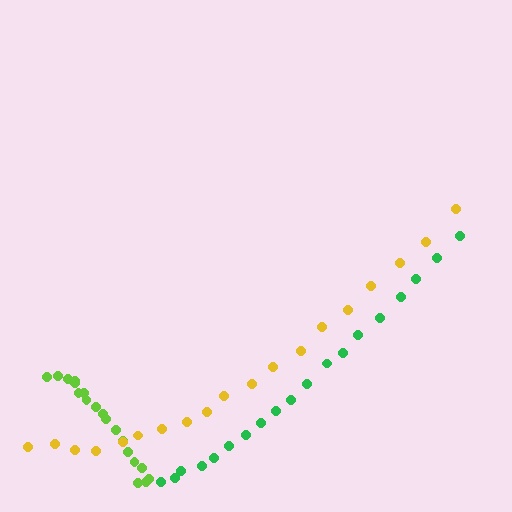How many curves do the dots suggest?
There are 3 distinct paths.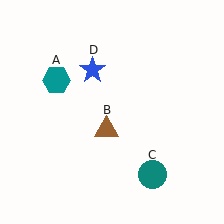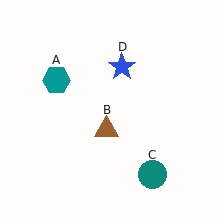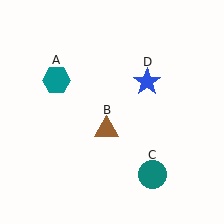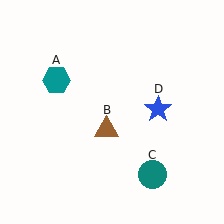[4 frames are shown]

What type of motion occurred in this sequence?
The blue star (object D) rotated clockwise around the center of the scene.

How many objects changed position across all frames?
1 object changed position: blue star (object D).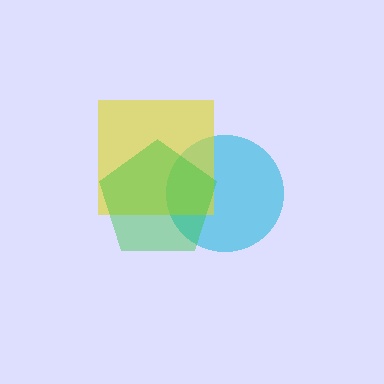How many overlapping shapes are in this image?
There are 3 overlapping shapes in the image.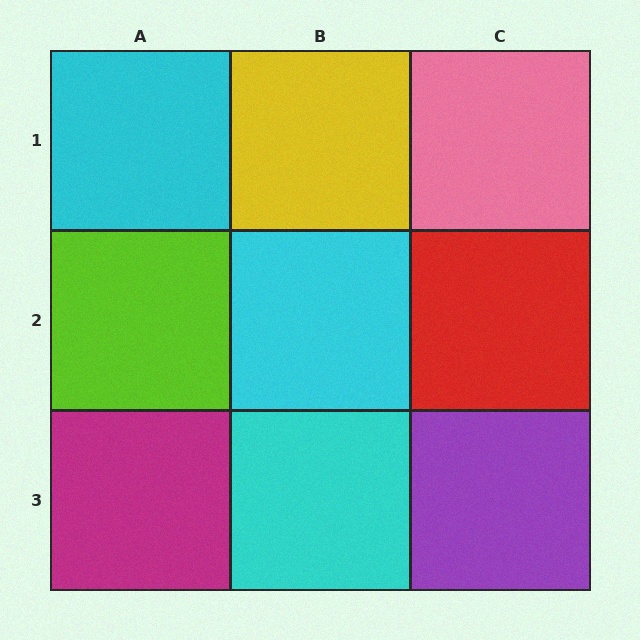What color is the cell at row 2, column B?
Cyan.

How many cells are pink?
1 cell is pink.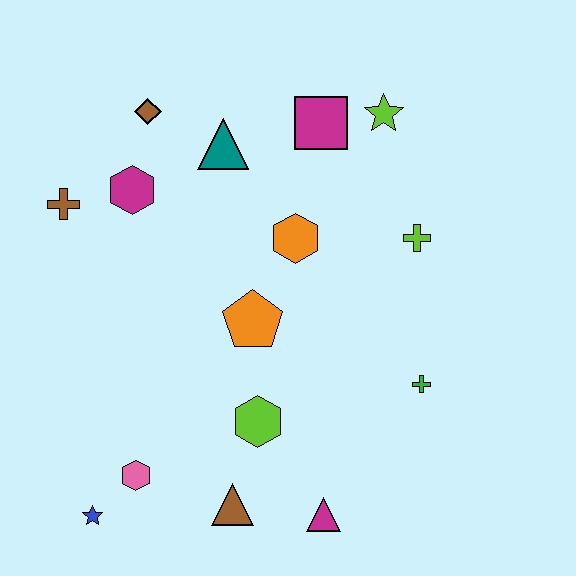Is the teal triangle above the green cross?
Yes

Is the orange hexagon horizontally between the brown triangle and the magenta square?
Yes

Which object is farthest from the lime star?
The blue star is farthest from the lime star.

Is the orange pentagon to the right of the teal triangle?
Yes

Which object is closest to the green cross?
The lime cross is closest to the green cross.